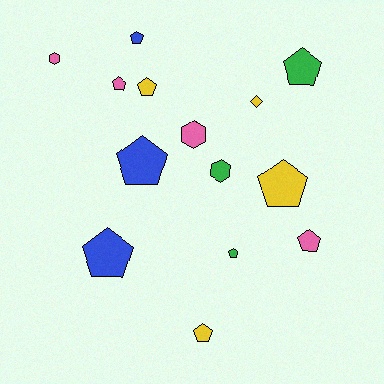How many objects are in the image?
There are 14 objects.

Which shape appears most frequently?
Pentagon, with 10 objects.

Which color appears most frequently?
Pink, with 4 objects.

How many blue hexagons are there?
There are no blue hexagons.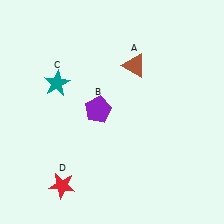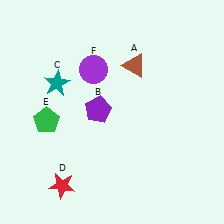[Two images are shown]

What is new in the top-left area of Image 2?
A purple circle (F) was added in the top-left area of Image 2.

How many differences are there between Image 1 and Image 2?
There are 2 differences between the two images.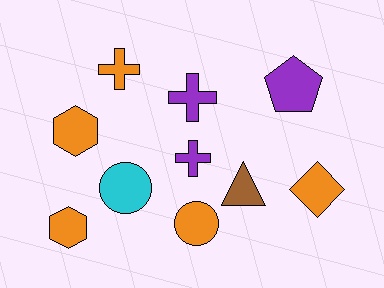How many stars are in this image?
There are no stars.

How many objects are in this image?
There are 10 objects.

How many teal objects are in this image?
There are no teal objects.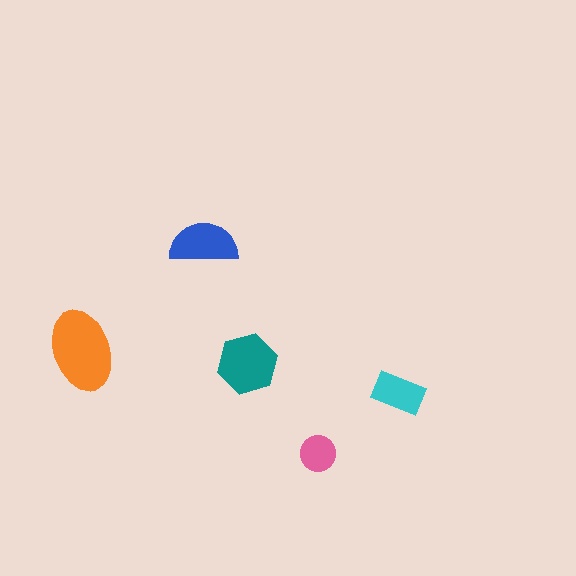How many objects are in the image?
There are 5 objects in the image.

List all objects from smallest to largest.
The pink circle, the cyan rectangle, the blue semicircle, the teal hexagon, the orange ellipse.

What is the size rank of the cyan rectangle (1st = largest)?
4th.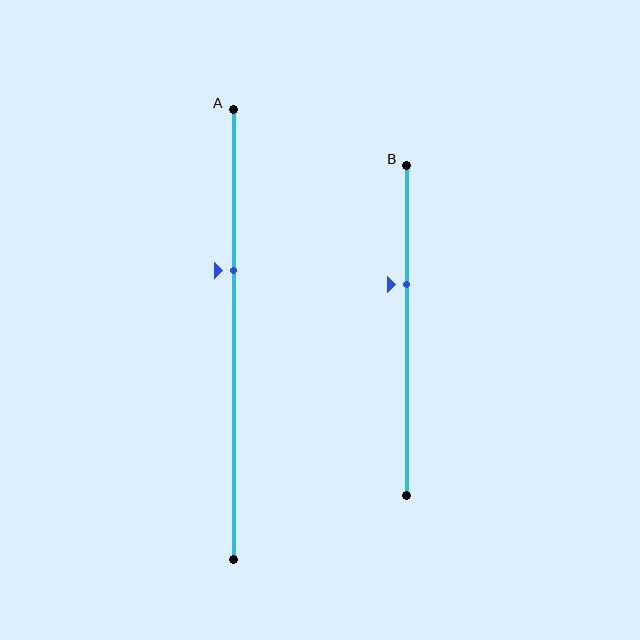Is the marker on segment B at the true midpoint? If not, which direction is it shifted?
No, the marker on segment B is shifted upward by about 14% of the segment length.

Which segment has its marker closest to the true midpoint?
Segment B has its marker closest to the true midpoint.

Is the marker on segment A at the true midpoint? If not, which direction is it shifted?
No, the marker on segment A is shifted upward by about 14% of the segment length.